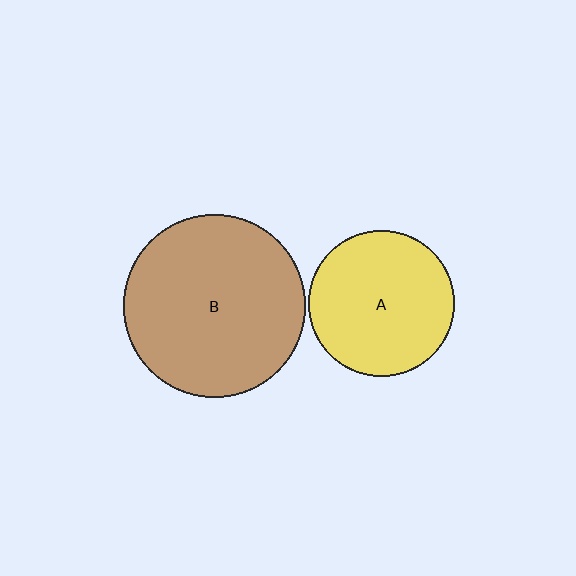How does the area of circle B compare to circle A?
Approximately 1.6 times.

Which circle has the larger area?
Circle B (brown).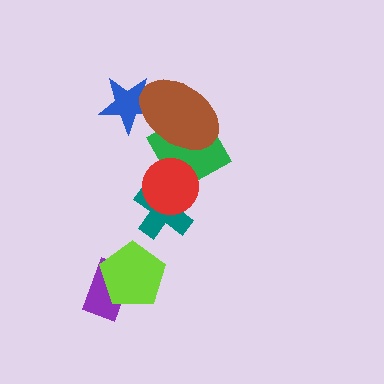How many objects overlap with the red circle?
2 objects overlap with the red circle.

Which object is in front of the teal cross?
The red circle is in front of the teal cross.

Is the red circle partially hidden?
No, no other shape covers it.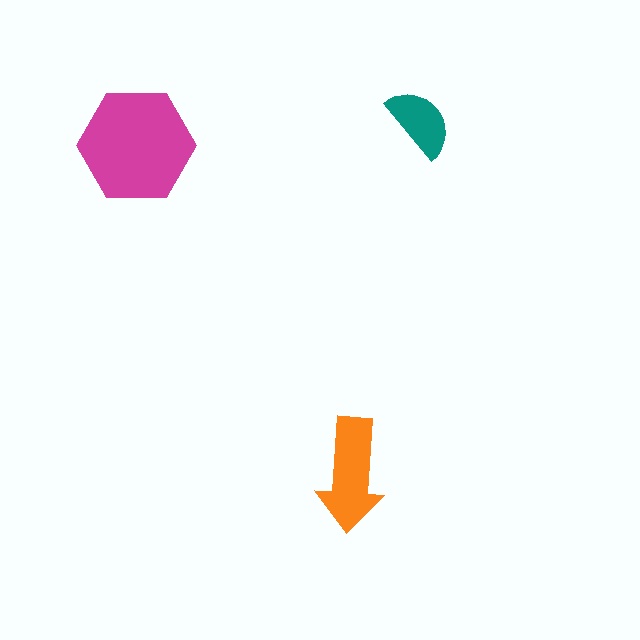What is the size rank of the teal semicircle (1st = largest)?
3rd.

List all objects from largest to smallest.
The magenta hexagon, the orange arrow, the teal semicircle.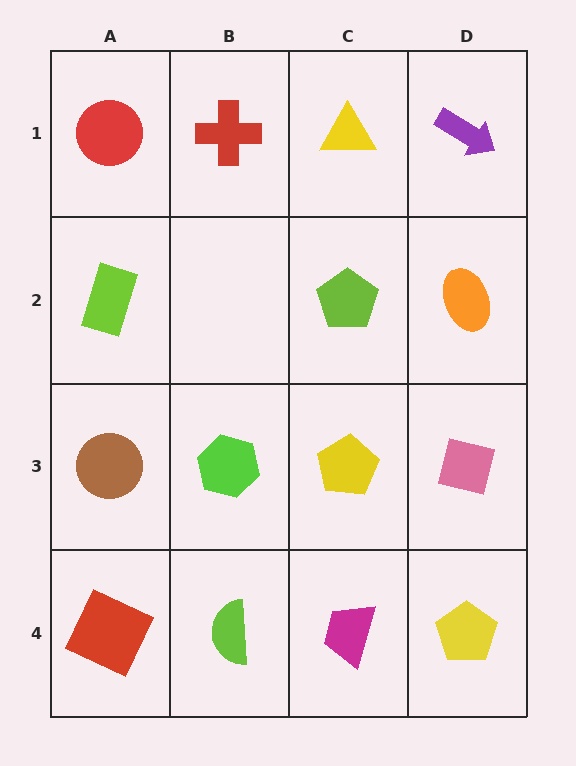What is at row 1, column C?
A yellow triangle.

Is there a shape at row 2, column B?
No, that cell is empty.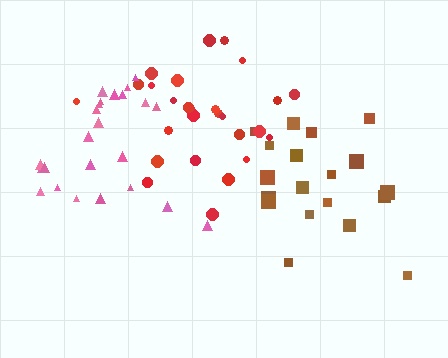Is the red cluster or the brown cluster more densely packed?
Brown.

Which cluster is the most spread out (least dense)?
Red.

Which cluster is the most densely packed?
Brown.